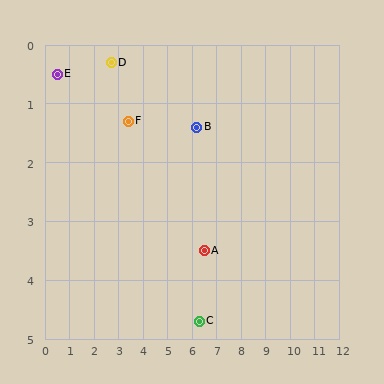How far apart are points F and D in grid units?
Points F and D are about 1.2 grid units apart.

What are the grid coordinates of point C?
Point C is at approximately (6.3, 4.7).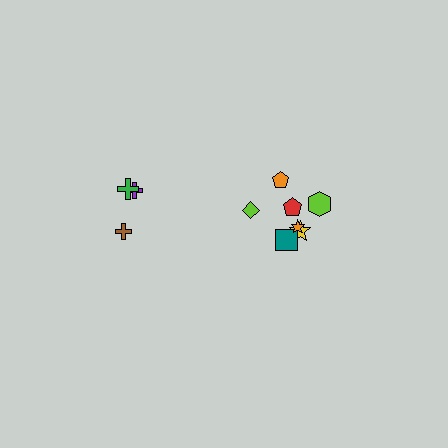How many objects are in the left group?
There are 3 objects.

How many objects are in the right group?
There are 7 objects.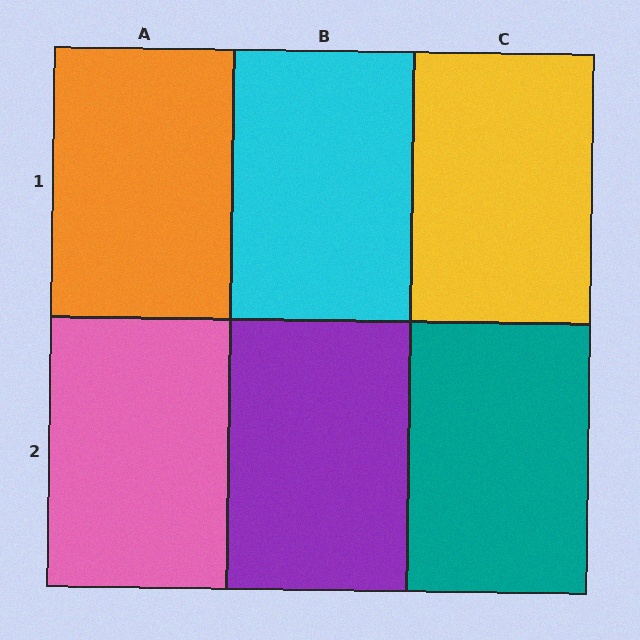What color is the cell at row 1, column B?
Cyan.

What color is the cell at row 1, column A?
Orange.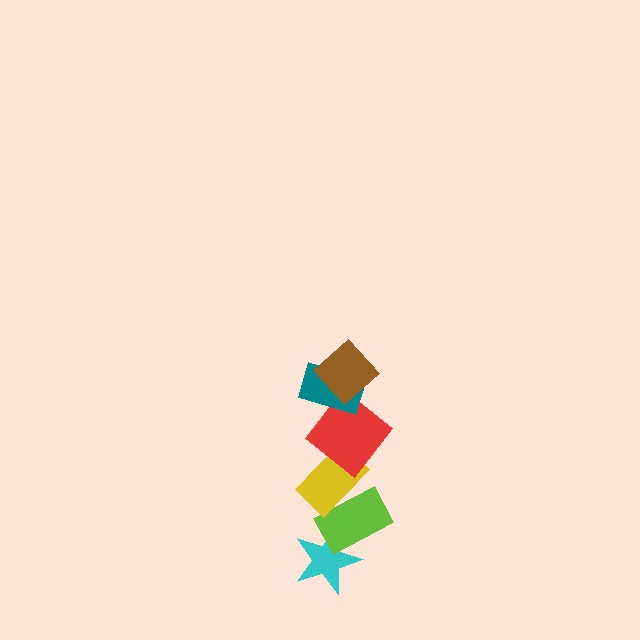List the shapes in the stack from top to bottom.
From top to bottom: the brown diamond, the teal rectangle, the red diamond, the yellow rectangle, the lime rectangle, the cyan star.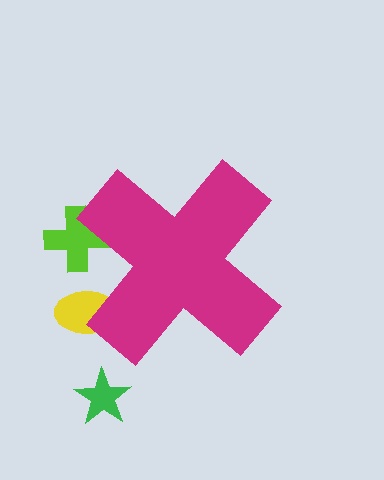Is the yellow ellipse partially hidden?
Yes, the yellow ellipse is partially hidden behind the magenta cross.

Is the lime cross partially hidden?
Yes, the lime cross is partially hidden behind the magenta cross.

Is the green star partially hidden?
No, the green star is fully visible.